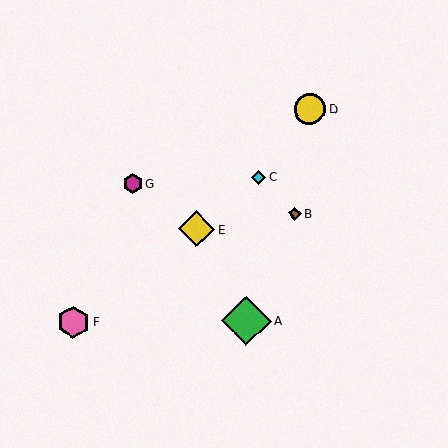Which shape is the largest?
The green diamond (labeled A) is the largest.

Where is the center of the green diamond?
The center of the green diamond is at (246, 321).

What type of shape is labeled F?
Shape F is a pink hexagon.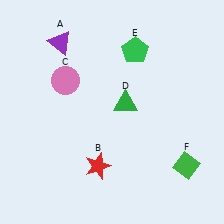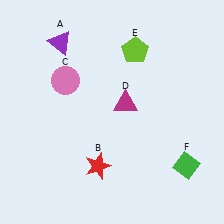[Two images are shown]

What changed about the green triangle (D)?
In Image 1, D is green. In Image 2, it changed to magenta.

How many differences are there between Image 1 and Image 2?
There are 2 differences between the two images.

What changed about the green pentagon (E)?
In Image 1, E is green. In Image 2, it changed to lime.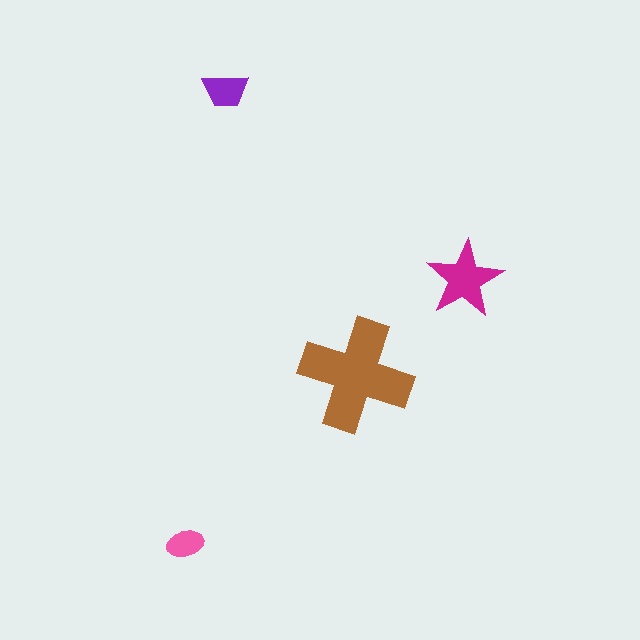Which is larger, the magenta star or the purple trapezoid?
The magenta star.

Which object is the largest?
The brown cross.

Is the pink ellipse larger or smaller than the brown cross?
Smaller.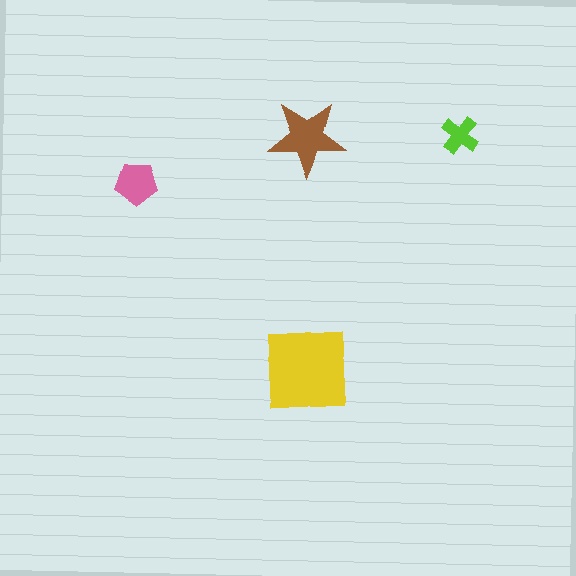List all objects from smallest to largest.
The lime cross, the pink pentagon, the brown star, the yellow square.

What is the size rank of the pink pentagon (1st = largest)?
3rd.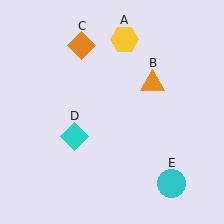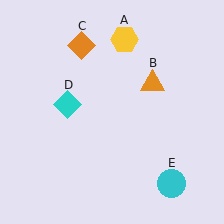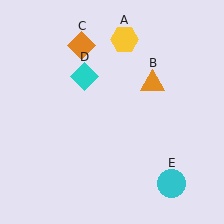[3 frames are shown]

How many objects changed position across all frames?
1 object changed position: cyan diamond (object D).